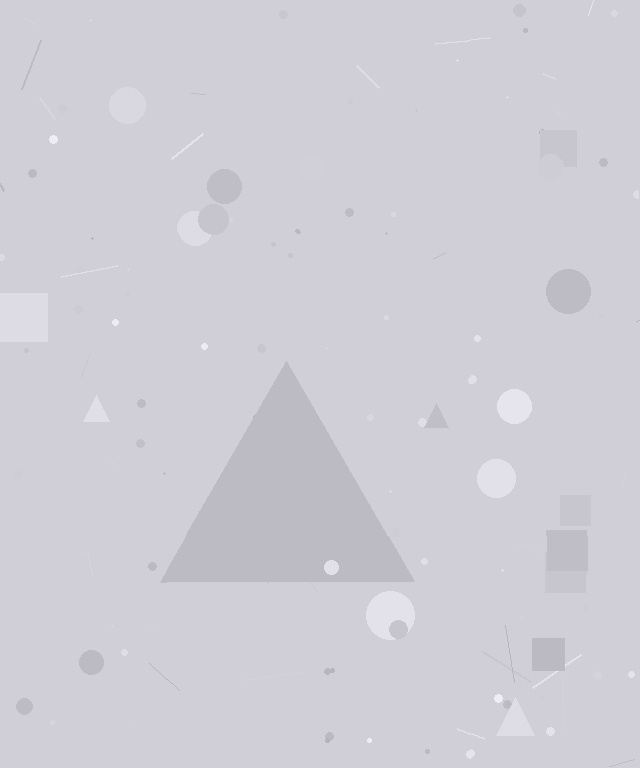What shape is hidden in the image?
A triangle is hidden in the image.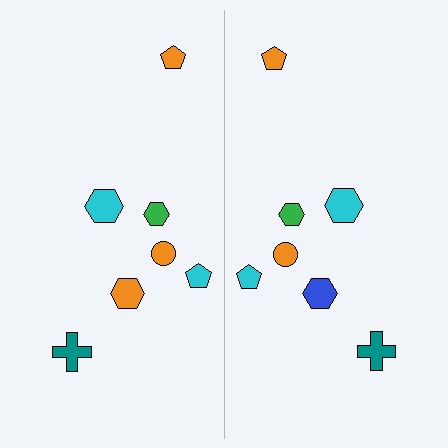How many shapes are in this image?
There are 14 shapes in this image.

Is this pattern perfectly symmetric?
No, the pattern is not perfectly symmetric. The blue hexagon on the right side breaks the symmetry — its mirror counterpart is orange.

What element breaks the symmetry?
The blue hexagon on the right side breaks the symmetry — its mirror counterpart is orange.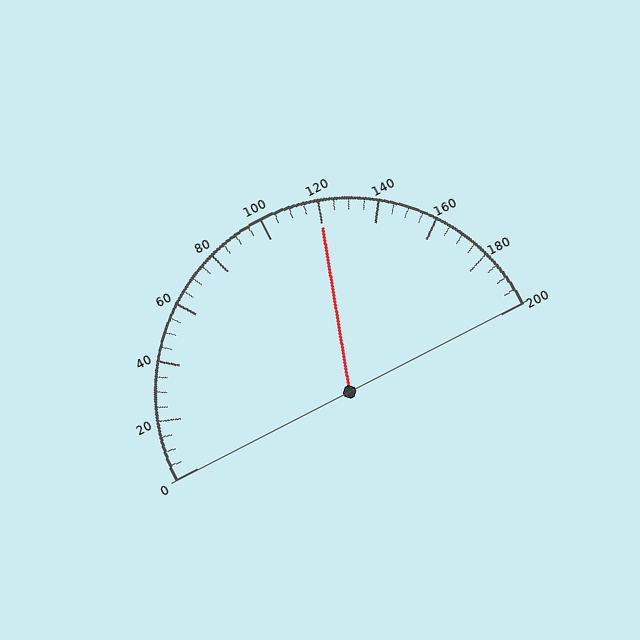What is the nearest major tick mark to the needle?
The nearest major tick mark is 120.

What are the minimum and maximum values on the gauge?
The gauge ranges from 0 to 200.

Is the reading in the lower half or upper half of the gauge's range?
The reading is in the upper half of the range (0 to 200).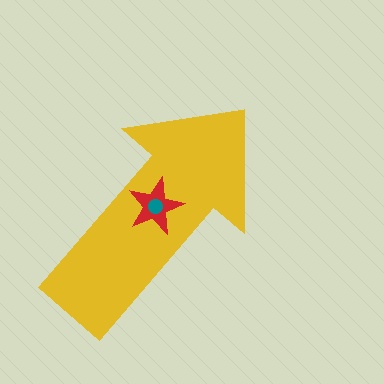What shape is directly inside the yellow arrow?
The red star.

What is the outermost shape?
The yellow arrow.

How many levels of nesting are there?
3.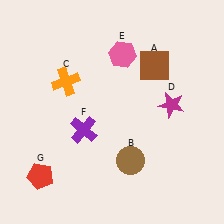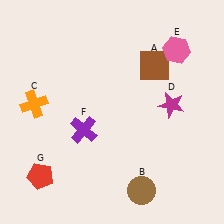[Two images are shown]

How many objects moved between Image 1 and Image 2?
3 objects moved between the two images.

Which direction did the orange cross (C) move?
The orange cross (C) moved left.